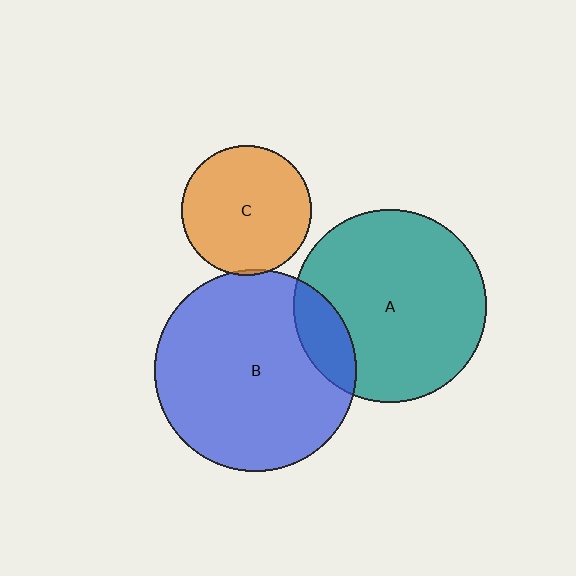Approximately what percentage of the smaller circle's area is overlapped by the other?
Approximately 15%.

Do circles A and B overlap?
Yes.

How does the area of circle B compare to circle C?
Approximately 2.4 times.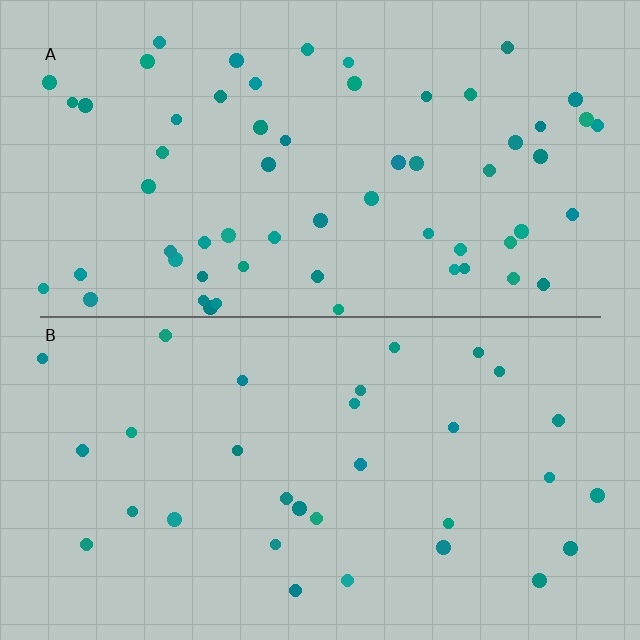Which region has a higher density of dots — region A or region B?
A (the top).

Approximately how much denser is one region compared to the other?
Approximately 2.0× — region A over region B.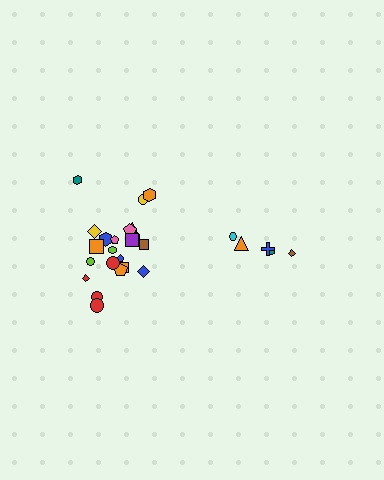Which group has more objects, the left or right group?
The left group.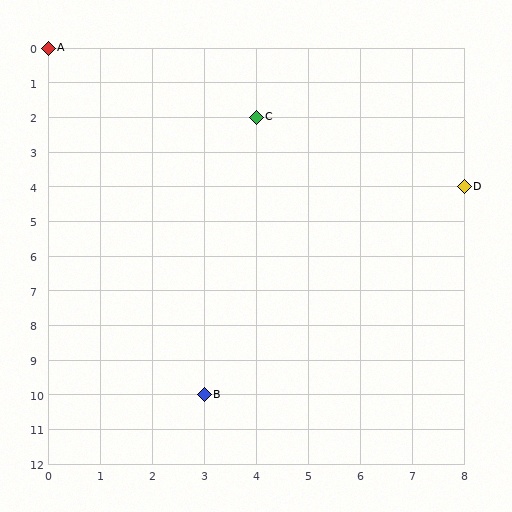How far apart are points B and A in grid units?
Points B and A are 3 columns and 10 rows apart (about 10.4 grid units diagonally).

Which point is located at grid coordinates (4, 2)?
Point C is at (4, 2).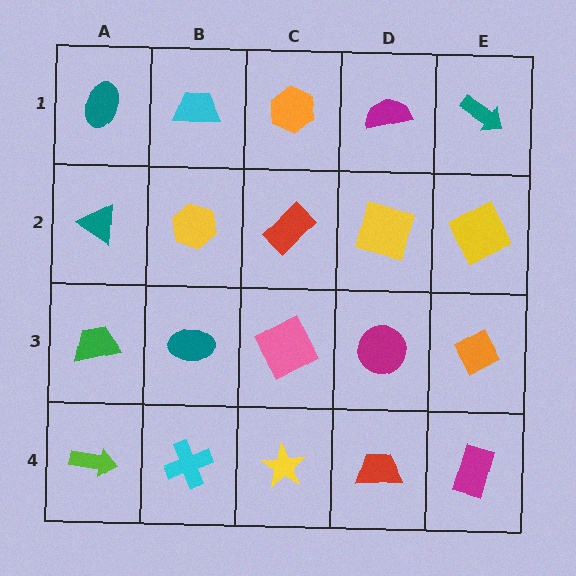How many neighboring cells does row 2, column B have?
4.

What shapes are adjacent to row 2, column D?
A magenta semicircle (row 1, column D), a magenta circle (row 3, column D), a red rectangle (row 2, column C), a yellow square (row 2, column E).